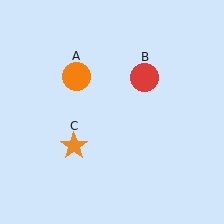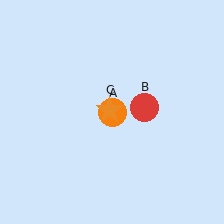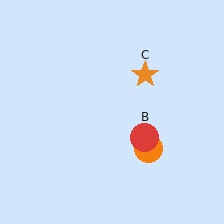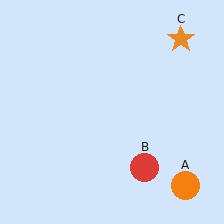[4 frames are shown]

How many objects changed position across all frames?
3 objects changed position: orange circle (object A), red circle (object B), orange star (object C).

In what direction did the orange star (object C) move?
The orange star (object C) moved up and to the right.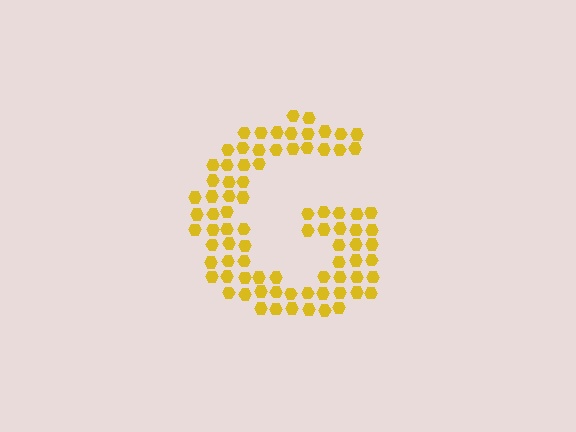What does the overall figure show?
The overall figure shows the letter G.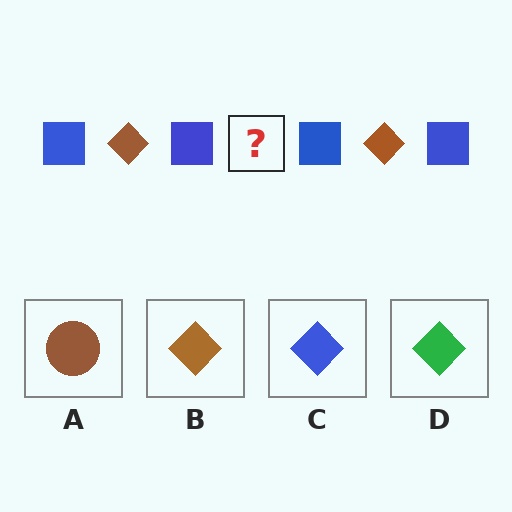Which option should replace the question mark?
Option B.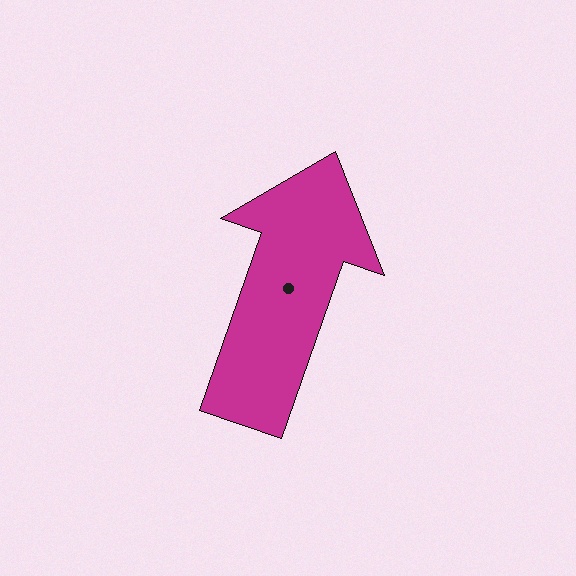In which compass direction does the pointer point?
North.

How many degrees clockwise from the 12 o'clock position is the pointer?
Approximately 19 degrees.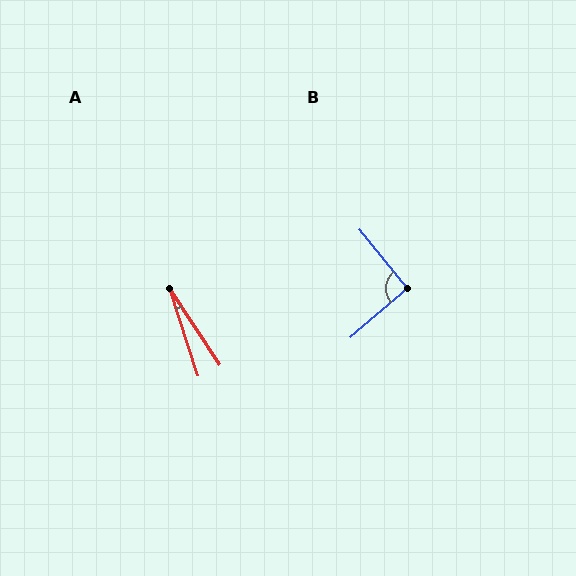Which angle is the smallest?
A, at approximately 15 degrees.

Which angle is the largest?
B, at approximately 92 degrees.